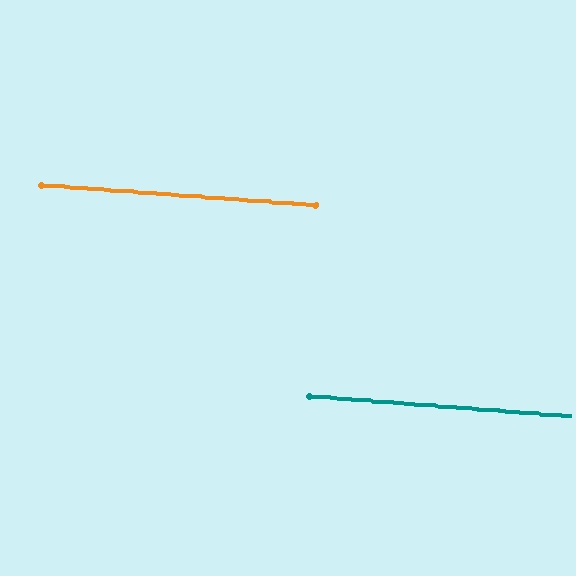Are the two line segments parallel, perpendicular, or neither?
Parallel — their directions differ by only 0.2°.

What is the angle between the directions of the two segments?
Approximately 0 degrees.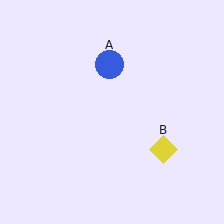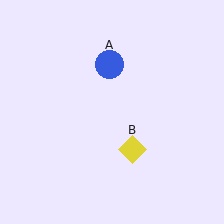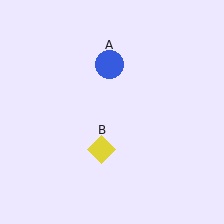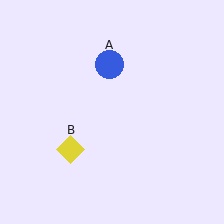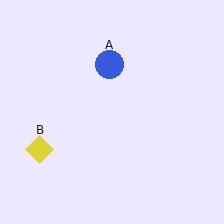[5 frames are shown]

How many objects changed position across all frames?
1 object changed position: yellow diamond (object B).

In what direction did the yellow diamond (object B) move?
The yellow diamond (object B) moved left.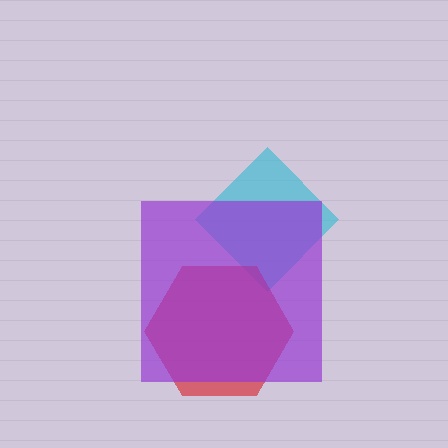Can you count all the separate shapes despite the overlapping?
Yes, there are 3 separate shapes.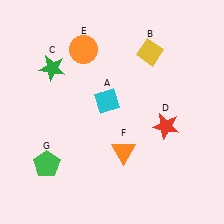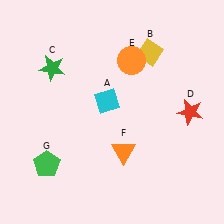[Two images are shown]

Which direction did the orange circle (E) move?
The orange circle (E) moved right.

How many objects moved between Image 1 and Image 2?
2 objects moved between the two images.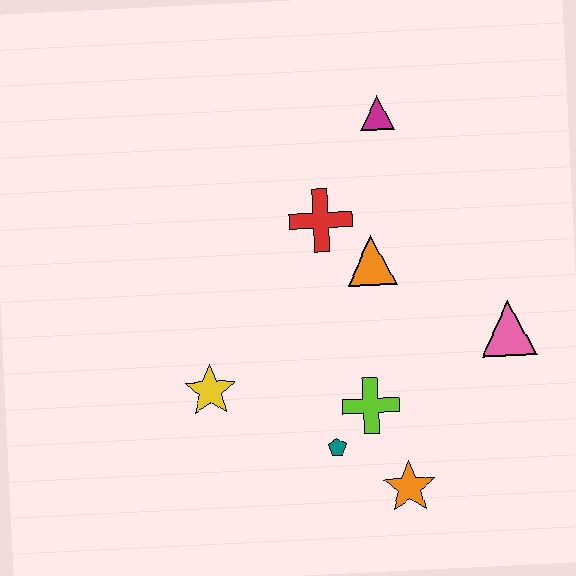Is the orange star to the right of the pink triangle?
No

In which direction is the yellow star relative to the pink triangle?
The yellow star is to the left of the pink triangle.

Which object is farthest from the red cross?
The orange star is farthest from the red cross.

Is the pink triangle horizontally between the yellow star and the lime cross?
No